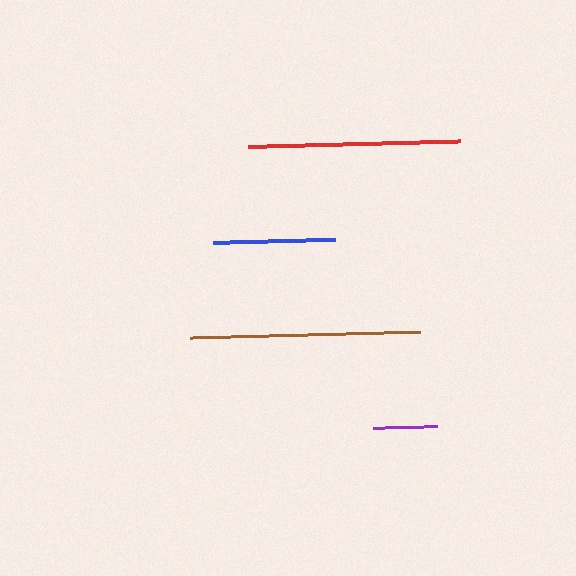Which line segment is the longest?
The brown line is the longest at approximately 230 pixels.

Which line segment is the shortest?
The purple line is the shortest at approximately 64 pixels.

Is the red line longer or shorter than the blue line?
The red line is longer than the blue line.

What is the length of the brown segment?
The brown segment is approximately 230 pixels long.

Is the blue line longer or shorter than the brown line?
The brown line is longer than the blue line.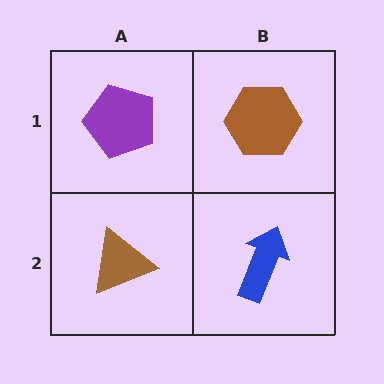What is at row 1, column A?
A purple pentagon.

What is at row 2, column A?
A brown triangle.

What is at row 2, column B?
A blue arrow.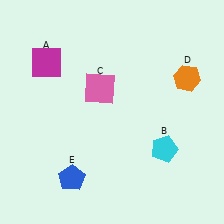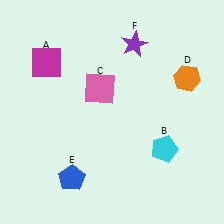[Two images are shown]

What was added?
A purple star (F) was added in Image 2.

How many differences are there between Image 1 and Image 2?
There is 1 difference between the two images.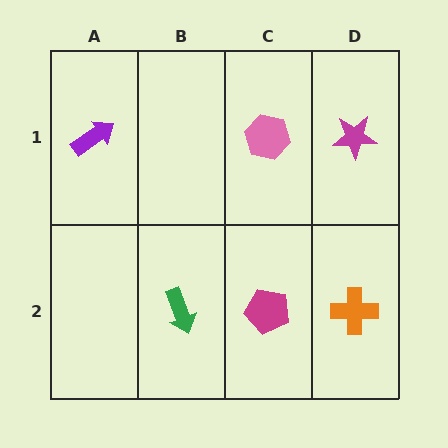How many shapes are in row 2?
3 shapes.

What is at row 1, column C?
A pink hexagon.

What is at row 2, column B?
A green arrow.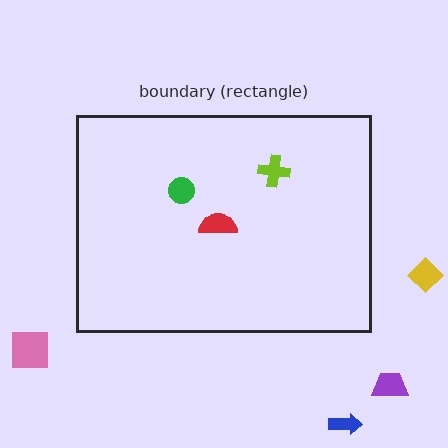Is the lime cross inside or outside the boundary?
Inside.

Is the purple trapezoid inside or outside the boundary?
Outside.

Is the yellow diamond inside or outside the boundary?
Outside.